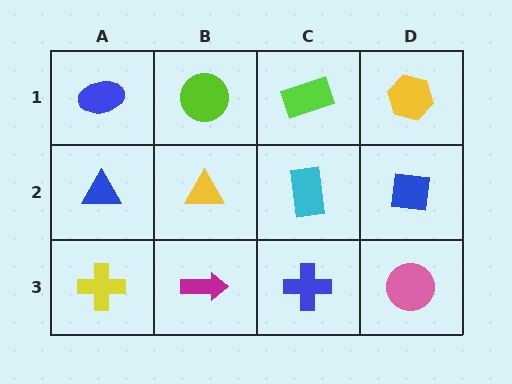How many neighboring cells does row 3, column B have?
3.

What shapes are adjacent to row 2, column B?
A lime circle (row 1, column B), a magenta arrow (row 3, column B), a blue triangle (row 2, column A), a cyan rectangle (row 2, column C).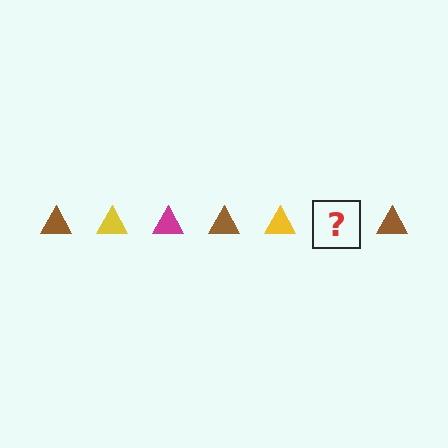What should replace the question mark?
The question mark should be replaced with a magenta triangle.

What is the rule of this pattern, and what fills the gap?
The rule is that the pattern cycles through brown, yellow, magenta triangles. The gap should be filled with a magenta triangle.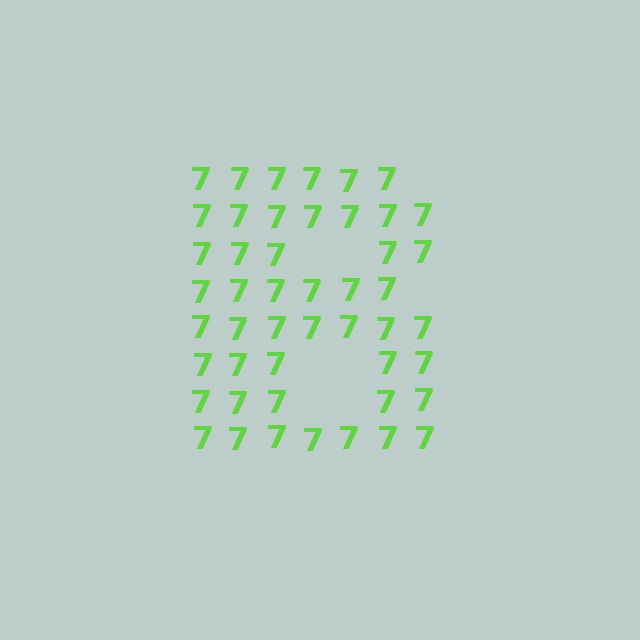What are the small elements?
The small elements are digit 7's.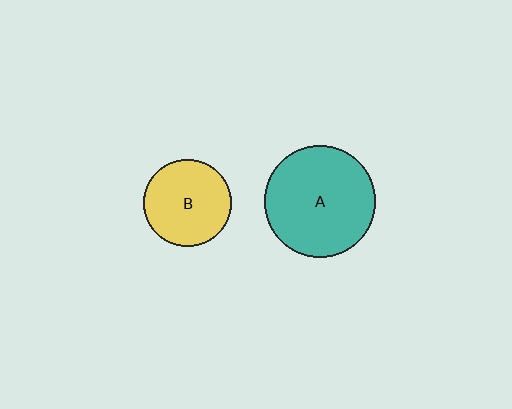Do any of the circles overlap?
No, none of the circles overlap.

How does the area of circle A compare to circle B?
Approximately 1.6 times.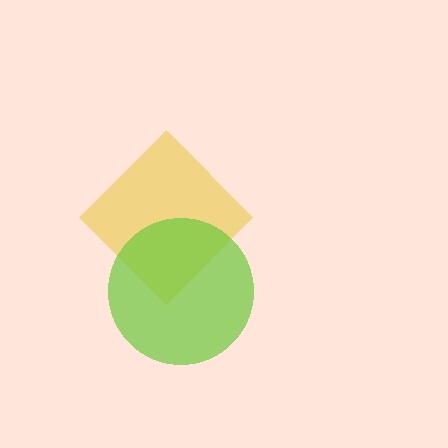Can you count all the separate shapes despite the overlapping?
Yes, there are 2 separate shapes.